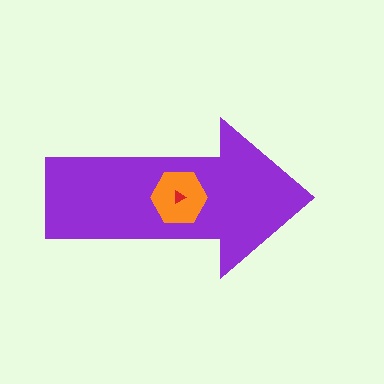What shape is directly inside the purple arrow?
The orange hexagon.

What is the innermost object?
The red triangle.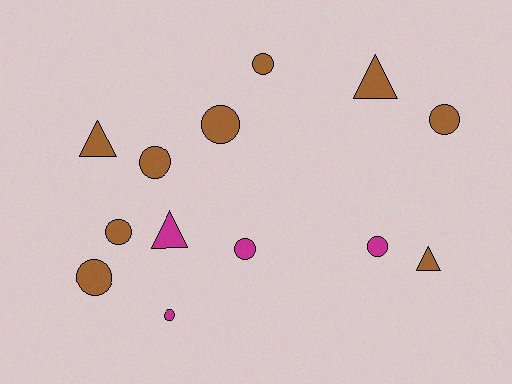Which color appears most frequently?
Brown, with 9 objects.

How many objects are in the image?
There are 13 objects.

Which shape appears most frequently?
Circle, with 9 objects.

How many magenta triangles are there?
There is 1 magenta triangle.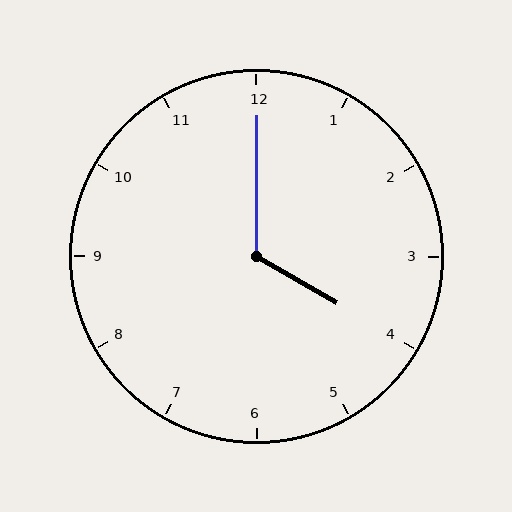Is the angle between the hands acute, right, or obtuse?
It is obtuse.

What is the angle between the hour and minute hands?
Approximately 120 degrees.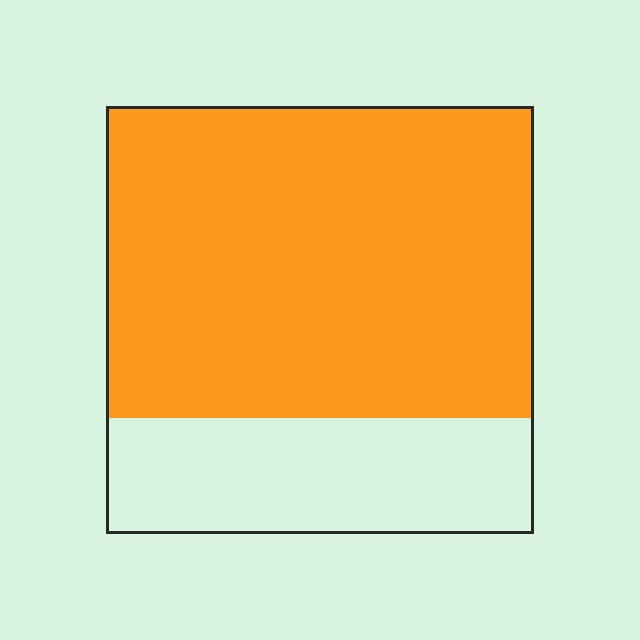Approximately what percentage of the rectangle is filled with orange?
Approximately 75%.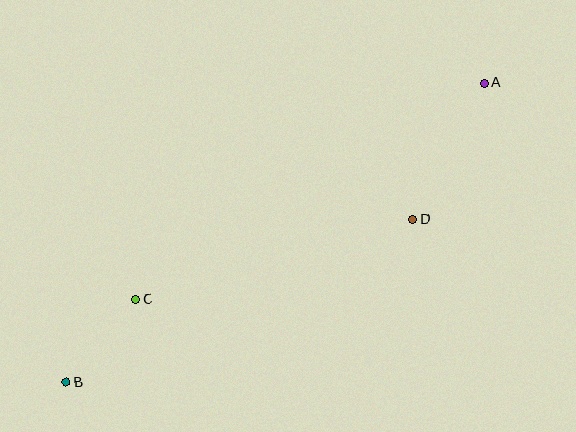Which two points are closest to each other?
Points B and C are closest to each other.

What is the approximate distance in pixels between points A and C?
The distance between A and C is approximately 410 pixels.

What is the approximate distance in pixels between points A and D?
The distance between A and D is approximately 154 pixels.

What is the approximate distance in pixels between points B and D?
The distance between B and D is approximately 383 pixels.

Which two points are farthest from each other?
Points A and B are farthest from each other.